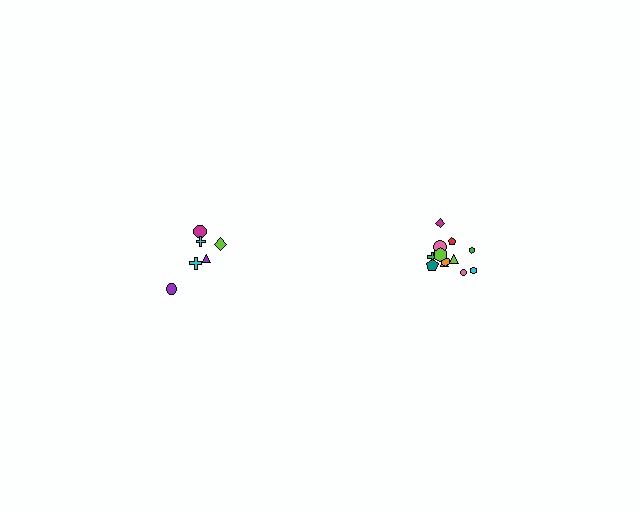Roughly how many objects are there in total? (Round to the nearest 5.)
Roughly 20 objects in total.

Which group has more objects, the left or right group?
The right group.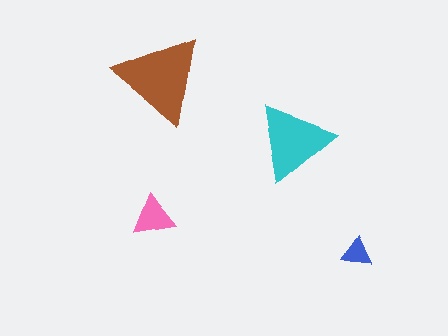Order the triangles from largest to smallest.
the brown one, the cyan one, the pink one, the blue one.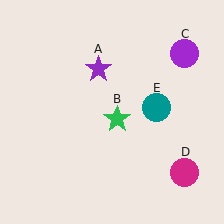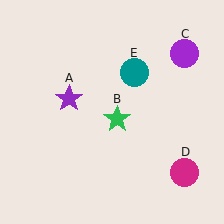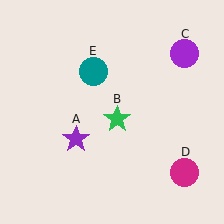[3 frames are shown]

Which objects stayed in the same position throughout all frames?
Green star (object B) and purple circle (object C) and magenta circle (object D) remained stationary.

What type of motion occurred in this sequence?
The purple star (object A), teal circle (object E) rotated counterclockwise around the center of the scene.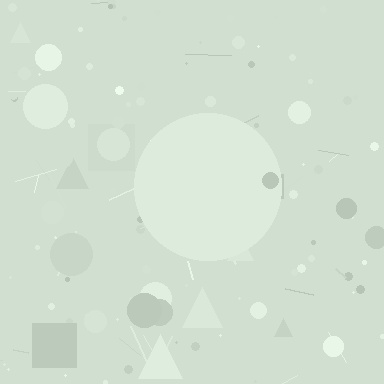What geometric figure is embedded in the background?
A circle is embedded in the background.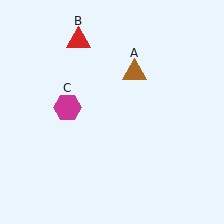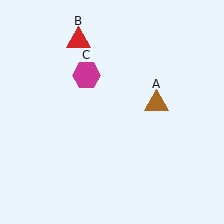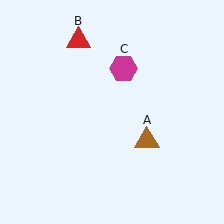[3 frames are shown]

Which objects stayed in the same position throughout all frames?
Red triangle (object B) remained stationary.